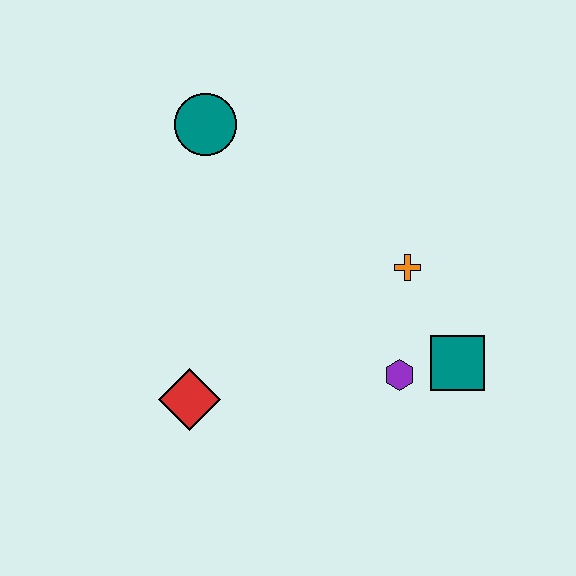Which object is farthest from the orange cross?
The red diamond is farthest from the orange cross.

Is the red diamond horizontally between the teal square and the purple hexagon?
No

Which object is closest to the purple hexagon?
The teal square is closest to the purple hexagon.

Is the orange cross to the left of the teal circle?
No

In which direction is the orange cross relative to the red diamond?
The orange cross is to the right of the red diamond.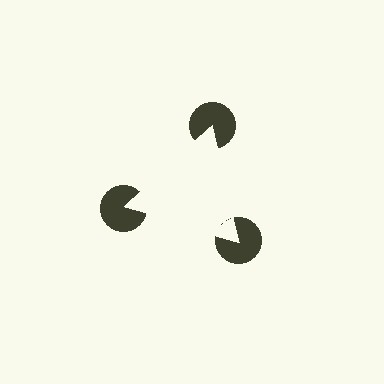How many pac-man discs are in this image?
There are 3 — one at each vertex of the illusory triangle.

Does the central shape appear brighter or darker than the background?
It typically appears slightly brighter than the background, even though no actual brightness change is drawn.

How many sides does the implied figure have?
3 sides.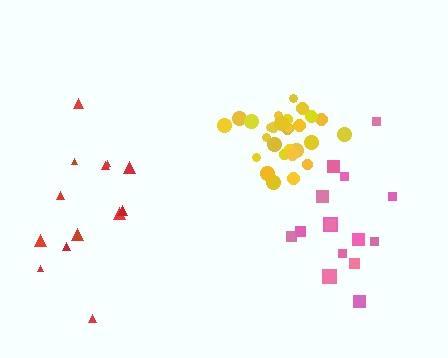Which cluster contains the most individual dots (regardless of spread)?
Yellow (30).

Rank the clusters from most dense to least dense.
yellow, pink, red.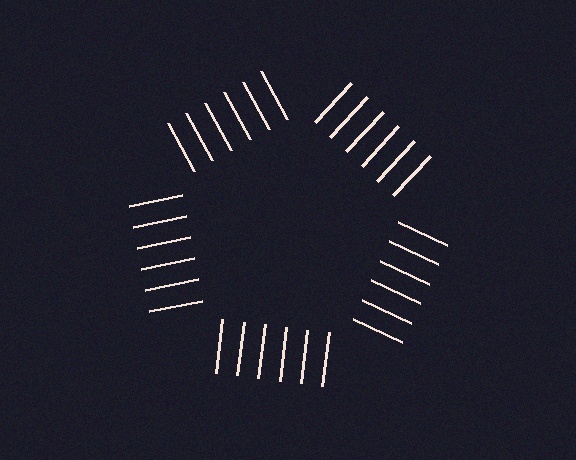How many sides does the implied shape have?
5 sides — the line-ends trace a pentagon.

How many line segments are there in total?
30 — 6 along each of the 5 edges.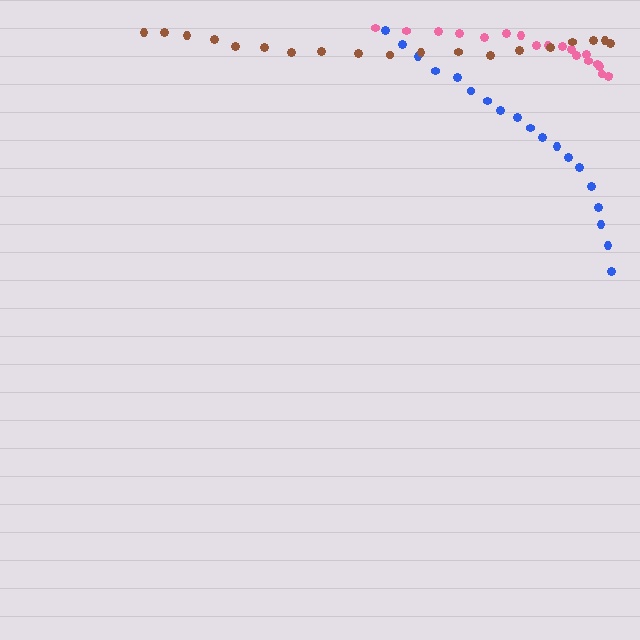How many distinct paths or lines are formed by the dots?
There are 3 distinct paths.